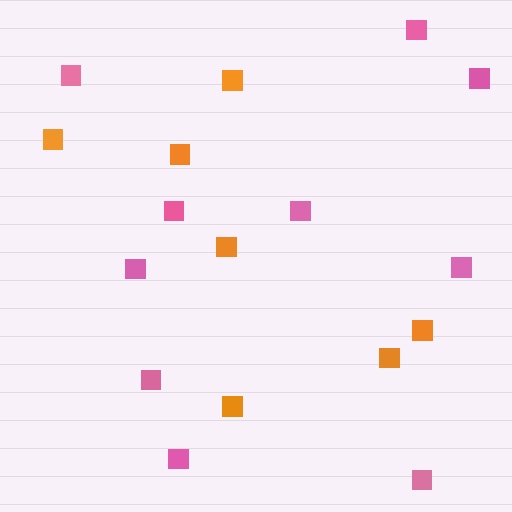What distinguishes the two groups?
There are 2 groups: one group of orange squares (7) and one group of pink squares (10).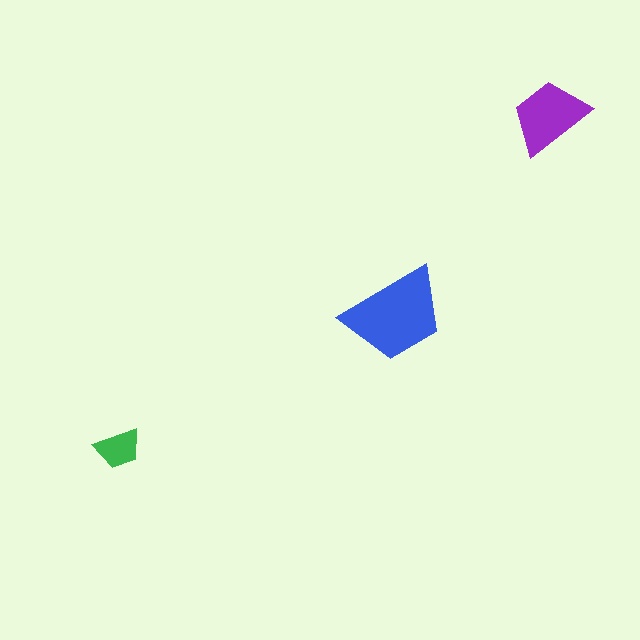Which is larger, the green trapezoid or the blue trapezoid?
The blue one.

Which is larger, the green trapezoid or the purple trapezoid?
The purple one.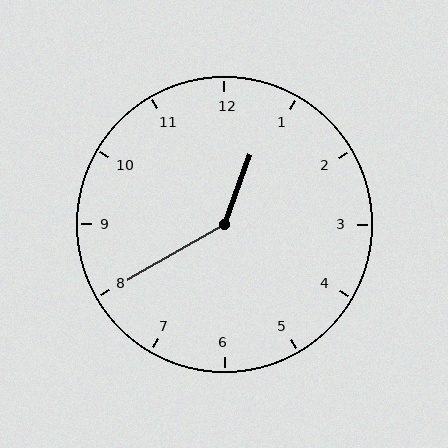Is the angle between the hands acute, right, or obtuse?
It is obtuse.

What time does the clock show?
12:40.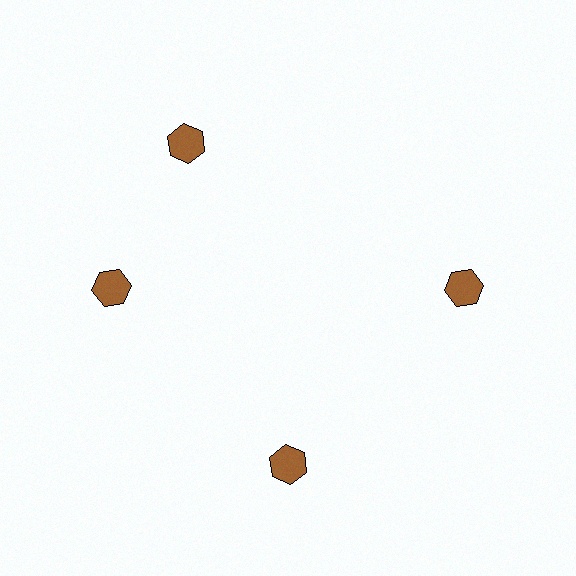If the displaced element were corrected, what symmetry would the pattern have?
It would have 4-fold rotational symmetry — the pattern would map onto itself every 90 degrees.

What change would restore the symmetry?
The symmetry would be restored by rotating it back into even spacing with its neighbors so that all 4 hexagons sit at equal angles and equal distance from the center.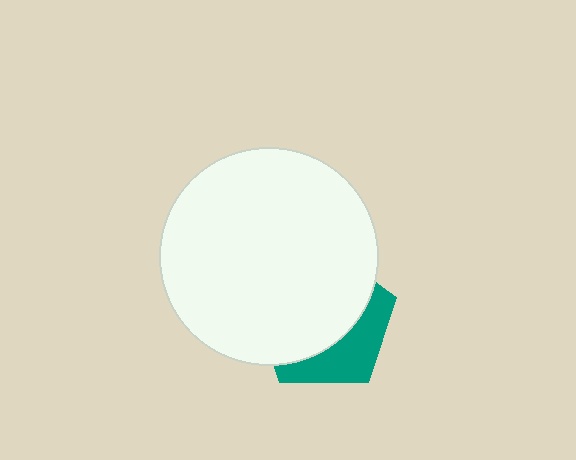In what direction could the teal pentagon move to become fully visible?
The teal pentagon could move toward the lower-right. That would shift it out from behind the white circle entirely.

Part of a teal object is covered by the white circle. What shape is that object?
It is a pentagon.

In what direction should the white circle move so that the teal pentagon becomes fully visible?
The white circle should move toward the upper-left. That is the shortest direction to clear the overlap and leave the teal pentagon fully visible.